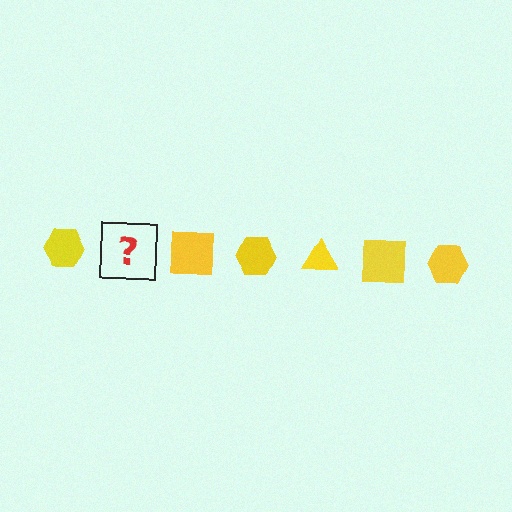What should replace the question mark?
The question mark should be replaced with a yellow triangle.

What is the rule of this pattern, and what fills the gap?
The rule is that the pattern cycles through hexagon, triangle, square shapes in yellow. The gap should be filled with a yellow triangle.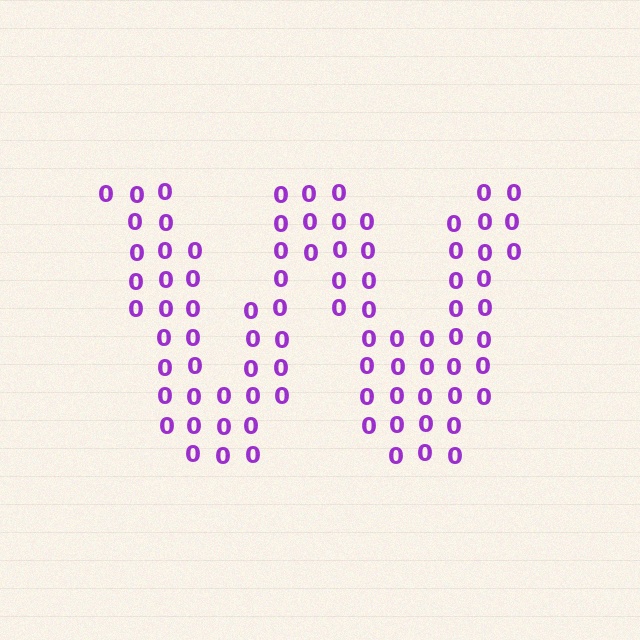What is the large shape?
The large shape is the letter W.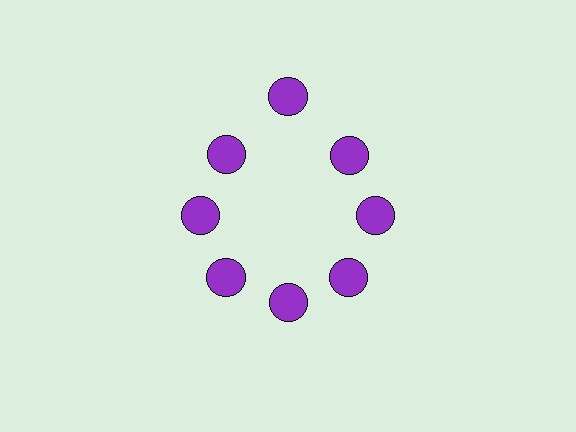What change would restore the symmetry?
The symmetry would be restored by moving it inward, back onto the ring so that all 8 circles sit at equal angles and equal distance from the center.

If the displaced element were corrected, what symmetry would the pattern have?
It would have 8-fold rotational symmetry — the pattern would map onto itself every 45 degrees.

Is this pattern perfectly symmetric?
No. The 8 purple circles are arranged in a ring, but one element near the 12 o'clock position is pushed outward from the center, breaking the 8-fold rotational symmetry.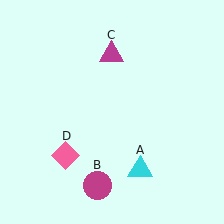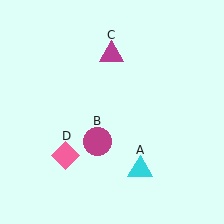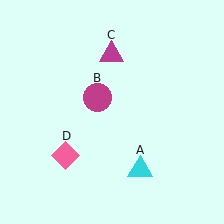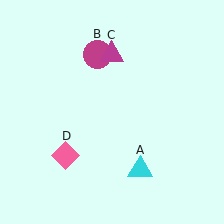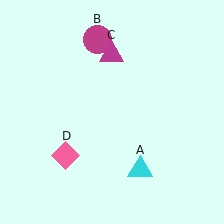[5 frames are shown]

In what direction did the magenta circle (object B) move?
The magenta circle (object B) moved up.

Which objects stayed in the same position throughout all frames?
Cyan triangle (object A) and magenta triangle (object C) and pink diamond (object D) remained stationary.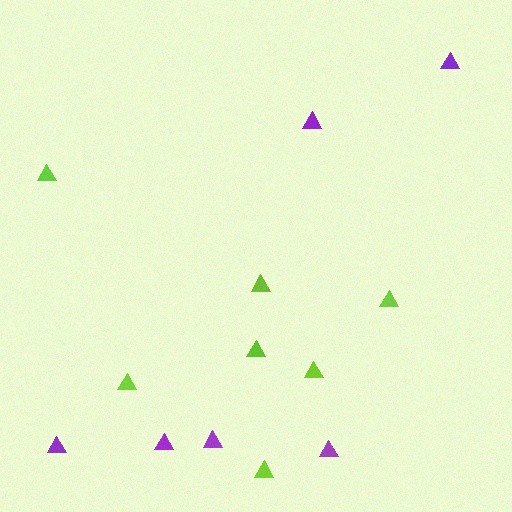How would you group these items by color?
There are 2 groups: one group of lime triangles (7) and one group of purple triangles (6).